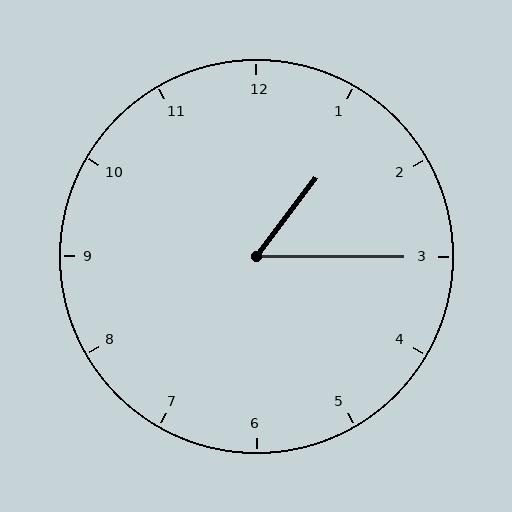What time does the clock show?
1:15.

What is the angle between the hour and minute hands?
Approximately 52 degrees.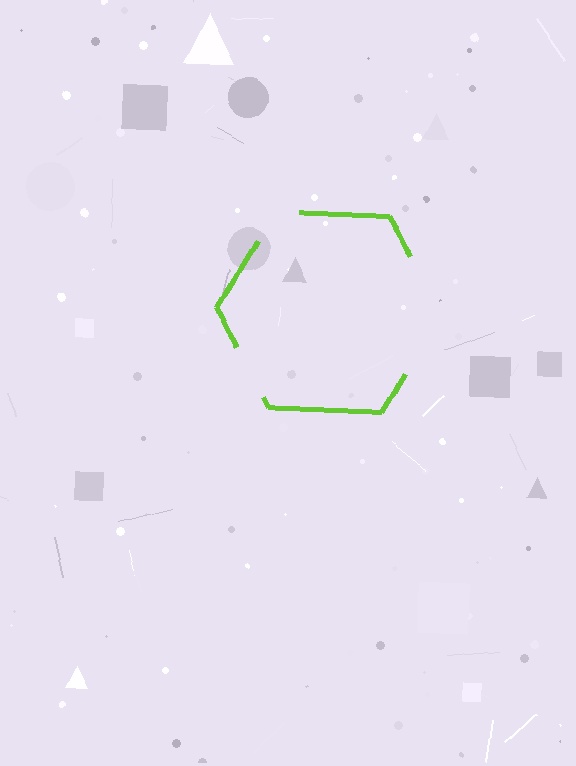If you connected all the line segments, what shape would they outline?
They would outline a hexagon.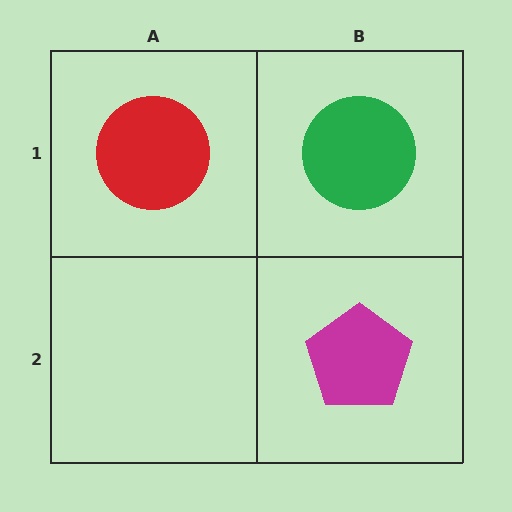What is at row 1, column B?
A green circle.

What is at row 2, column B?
A magenta pentagon.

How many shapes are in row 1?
2 shapes.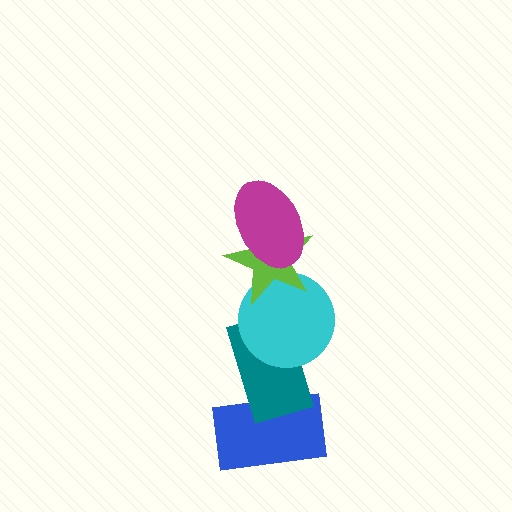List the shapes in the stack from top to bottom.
From top to bottom: the magenta ellipse, the lime star, the cyan circle, the teal rectangle, the blue rectangle.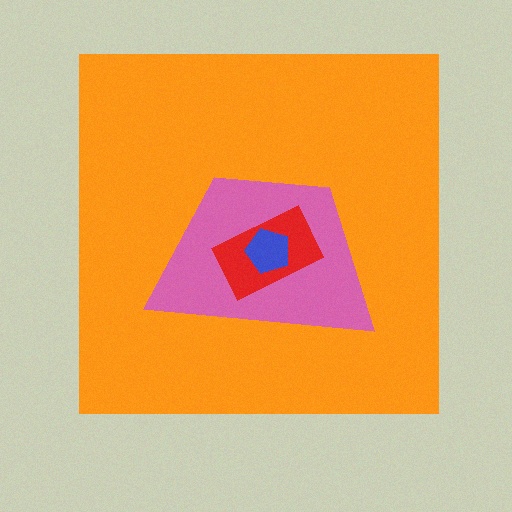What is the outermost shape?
The orange square.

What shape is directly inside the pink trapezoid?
The red rectangle.